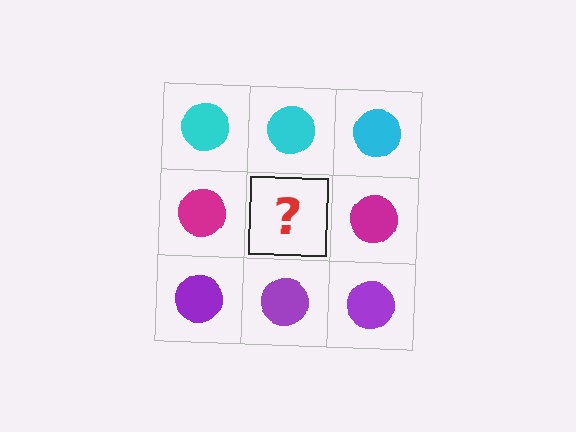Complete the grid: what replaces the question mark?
The question mark should be replaced with a magenta circle.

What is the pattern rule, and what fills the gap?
The rule is that each row has a consistent color. The gap should be filled with a magenta circle.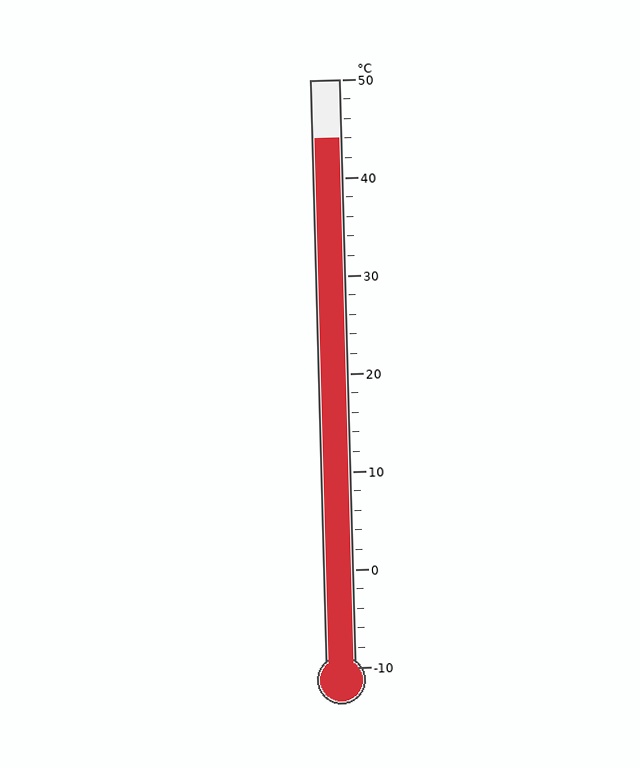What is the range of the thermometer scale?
The thermometer scale ranges from -10°C to 50°C.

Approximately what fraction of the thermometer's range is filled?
The thermometer is filled to approximately 90% of its range.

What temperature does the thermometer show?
The thermometer shows approximately 44°C.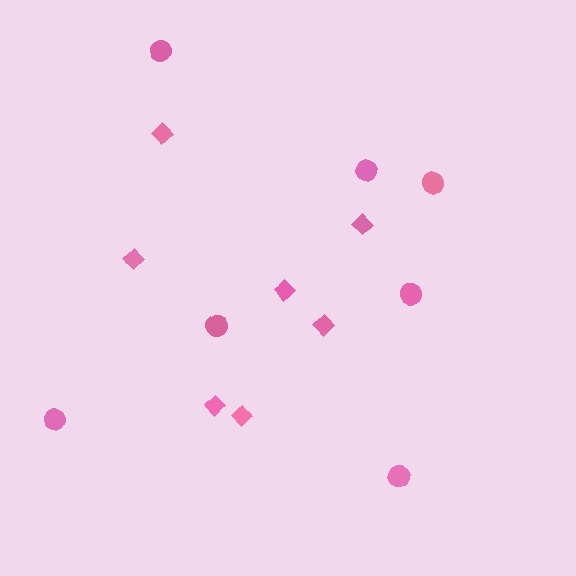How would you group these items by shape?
There are 2 groups: one group of circles (7) and one group of diamonds (7).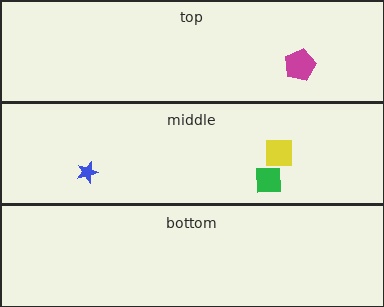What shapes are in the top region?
The magenta pentagon.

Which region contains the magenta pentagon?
The top region.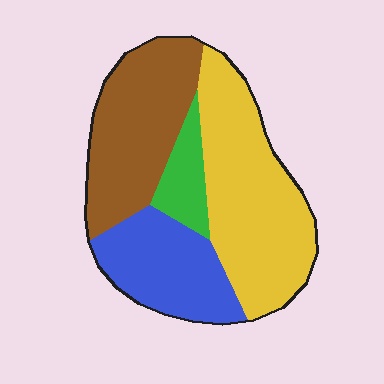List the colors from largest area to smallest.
From largest to smallest: yellow, brown, blue, green.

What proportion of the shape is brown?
Brown covers about 30% of the shape.